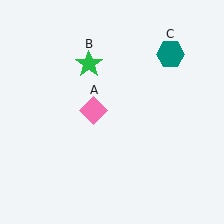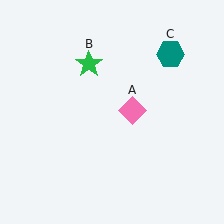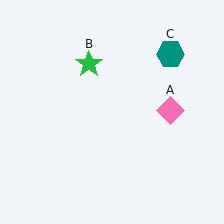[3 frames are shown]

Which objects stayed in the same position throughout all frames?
Green star (object B) and teal hexagon (object C) remained stationary.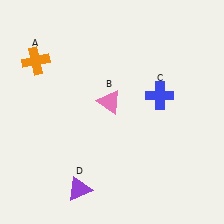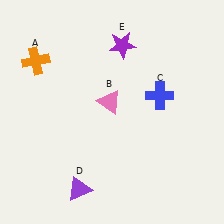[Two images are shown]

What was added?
A purple star (E) was added in Image 2.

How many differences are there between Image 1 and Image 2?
There is 1 difference between the two images.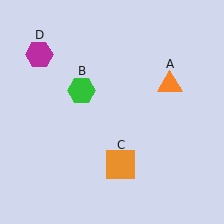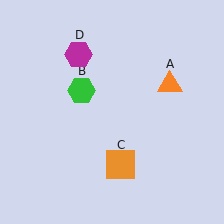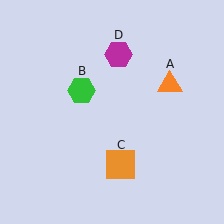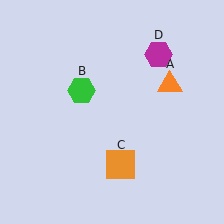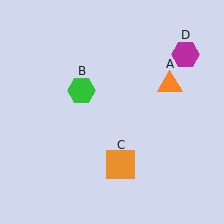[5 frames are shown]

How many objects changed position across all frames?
1 object changed position: magenta hexagon (object D).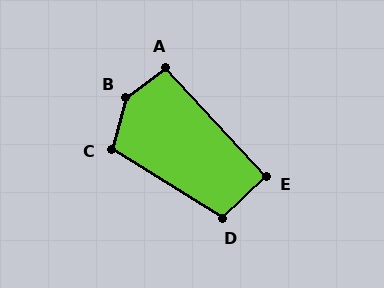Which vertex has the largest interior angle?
B, at approximately 142 degrees.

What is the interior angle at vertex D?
Approximately 104 degrees (obtuse).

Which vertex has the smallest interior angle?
E, at approximately 91 degrees.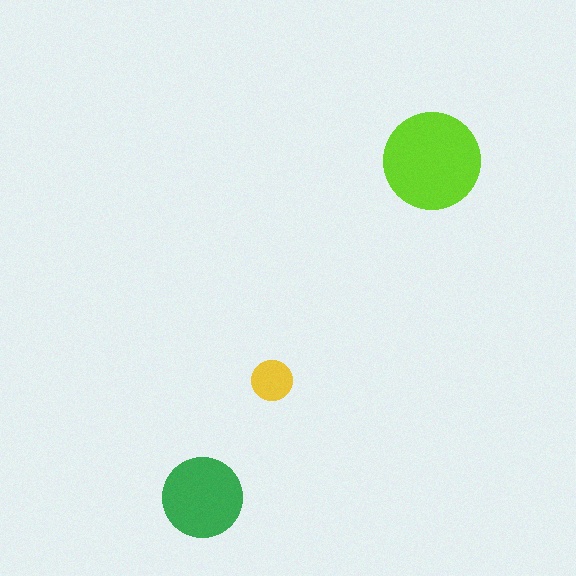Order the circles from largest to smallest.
the lime one, the green one, the yellow one.